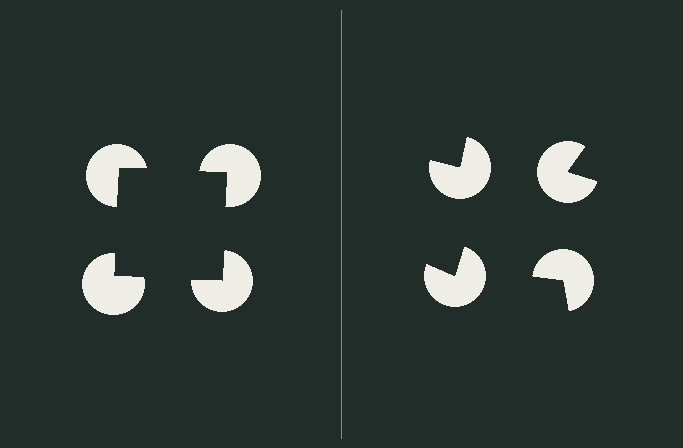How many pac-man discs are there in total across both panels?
8 — 4 on each side.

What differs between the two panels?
The pac-man discs are positioned identically on both sides; only the wedge orientations differ. On the left they align to a square; on the right they are misaligned.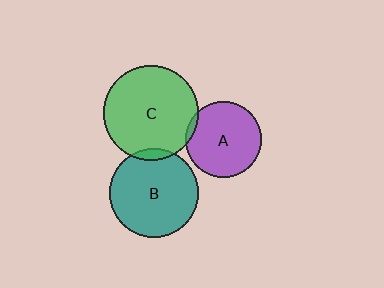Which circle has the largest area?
Circle C (green).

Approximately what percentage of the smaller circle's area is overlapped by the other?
Approximately 5%.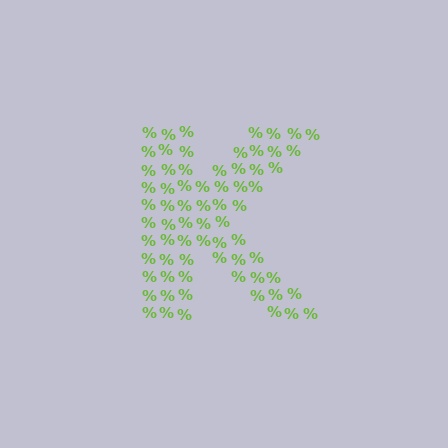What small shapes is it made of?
It is made of small percent signs.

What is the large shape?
The large shape is the letter K.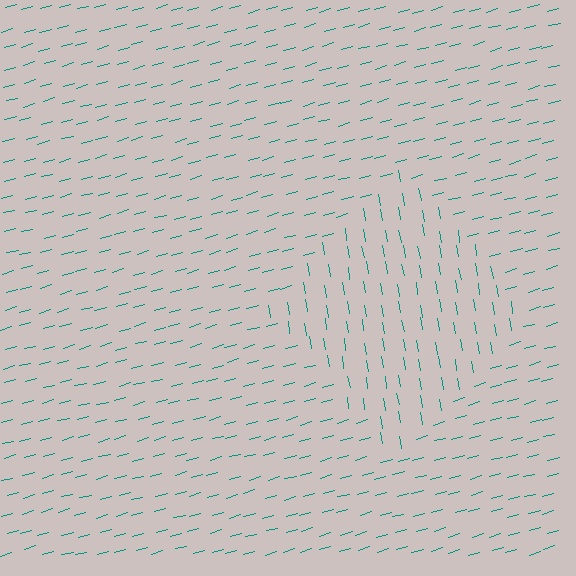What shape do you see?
I see a diamond.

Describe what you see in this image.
The image is filled with small teal line segments. A diamond region in the image has lines oriented differently from the surrounding lines, creating a visible texture boundary.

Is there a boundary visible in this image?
Yes, there is a texture boundary formed by a change in line orientation.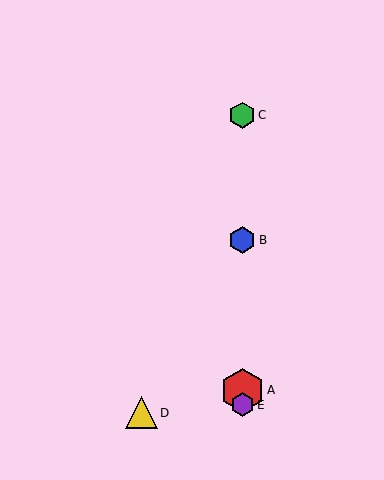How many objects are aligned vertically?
4 objects (A, B, C, E) are aligned vertically.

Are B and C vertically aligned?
Yes, both are at x≈242.